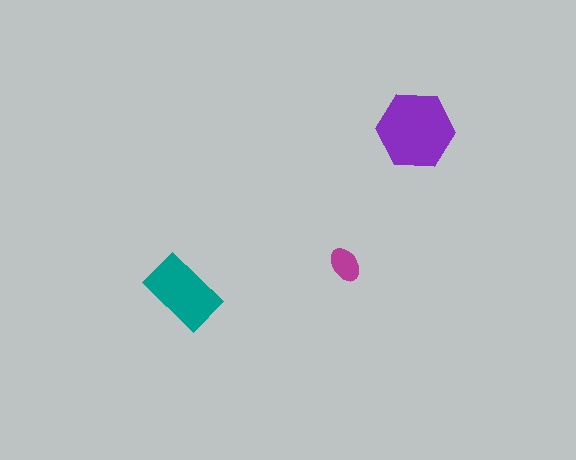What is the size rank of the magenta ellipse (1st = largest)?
3rd.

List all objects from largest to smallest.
The purple hexagon, the teal rectangle, the magenta ellipse.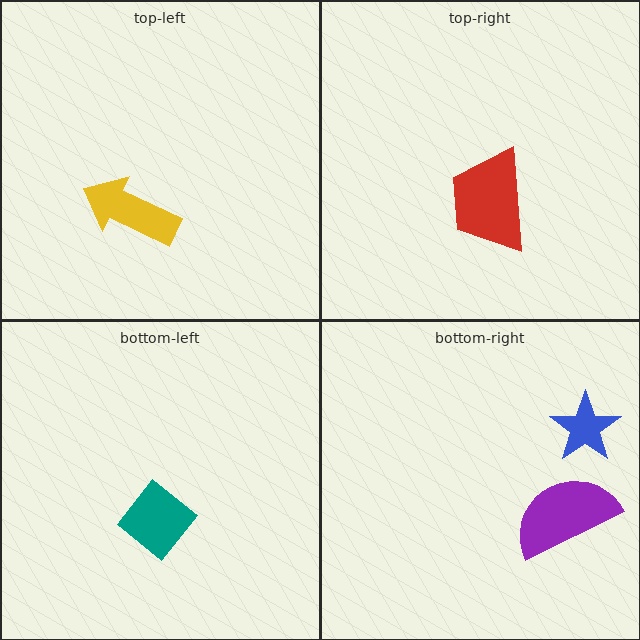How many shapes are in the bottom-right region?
2.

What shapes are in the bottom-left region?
The teal diamond.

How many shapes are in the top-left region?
1.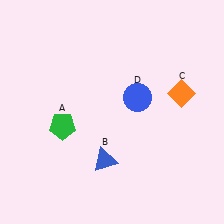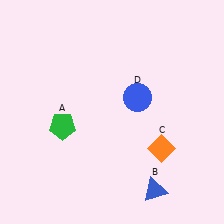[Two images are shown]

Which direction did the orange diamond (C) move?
The orange diamond (C) moved down.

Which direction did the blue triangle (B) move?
The blue triangle (B) moved right.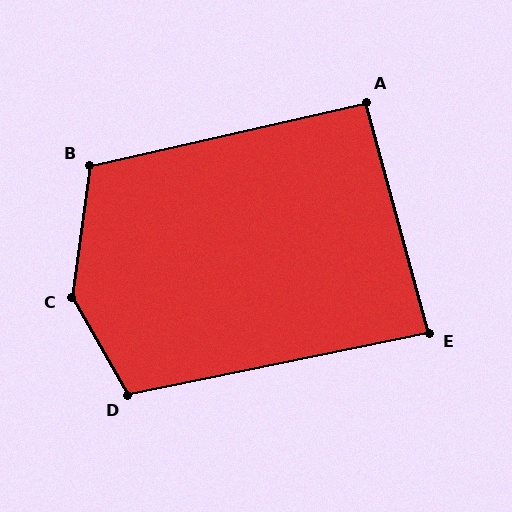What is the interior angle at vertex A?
Approximately 92 degrees (approximately right).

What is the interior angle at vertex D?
Approximately 108 degrees (obtuse).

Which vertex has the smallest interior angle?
E, at approximately 86 degrees.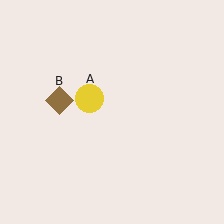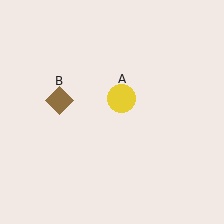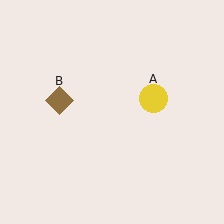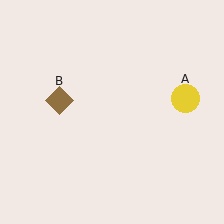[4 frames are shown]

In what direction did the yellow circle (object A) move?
The yellow circle (object A) moved right.